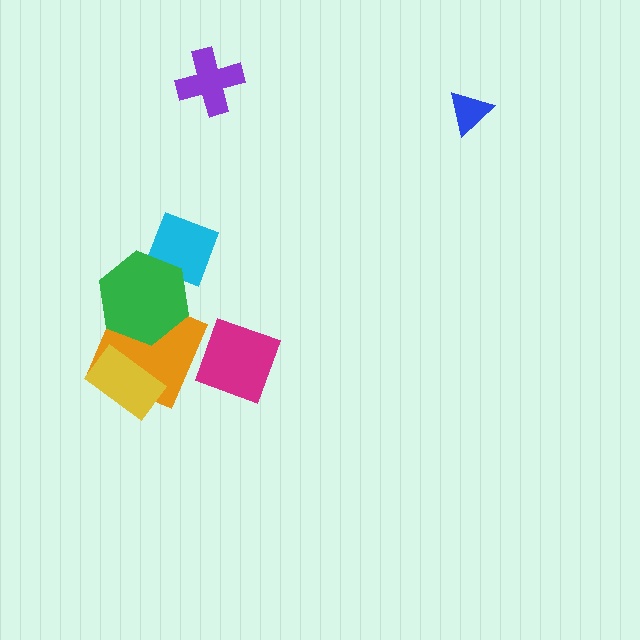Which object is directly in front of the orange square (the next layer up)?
The green hexagon is directly in front of the orange square.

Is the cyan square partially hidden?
Yes, it is partially covered by another shape.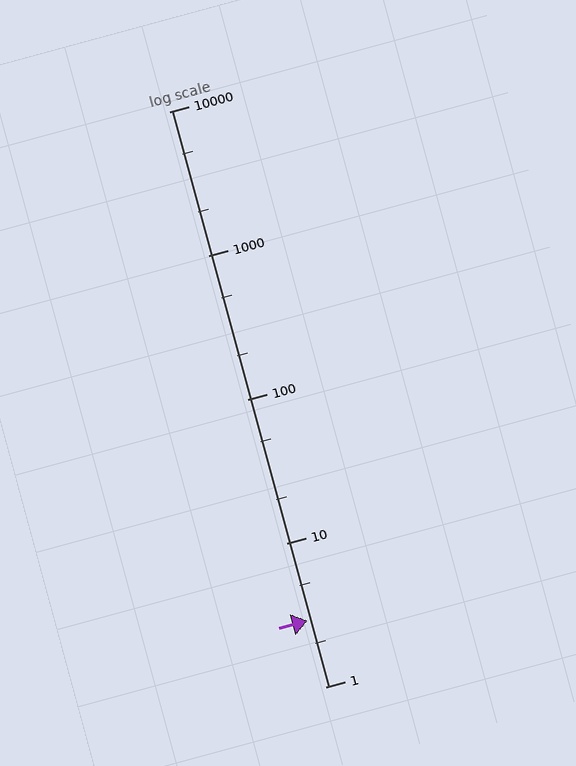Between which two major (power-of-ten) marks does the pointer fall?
The pointer is between 1 and 10.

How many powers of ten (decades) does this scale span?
The scale spans 4 decades, from 1 to 10000.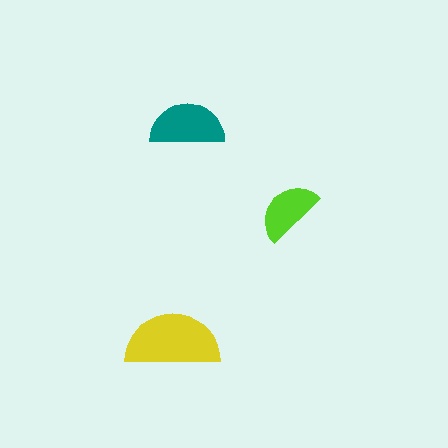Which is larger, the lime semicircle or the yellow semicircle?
The yellow one.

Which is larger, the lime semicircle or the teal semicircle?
The teal one.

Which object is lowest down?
The yellow semicircle is bottommost.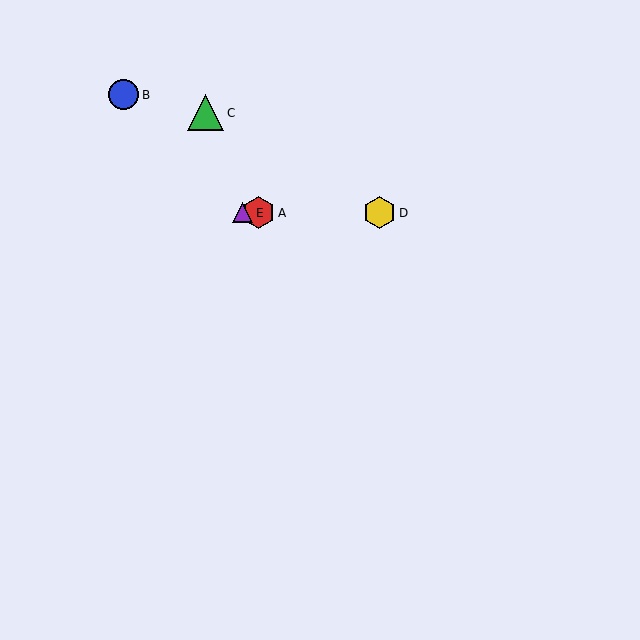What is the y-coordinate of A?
Object A is at y≈213.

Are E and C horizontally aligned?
No, E is at y≈213 and C is at y≈113.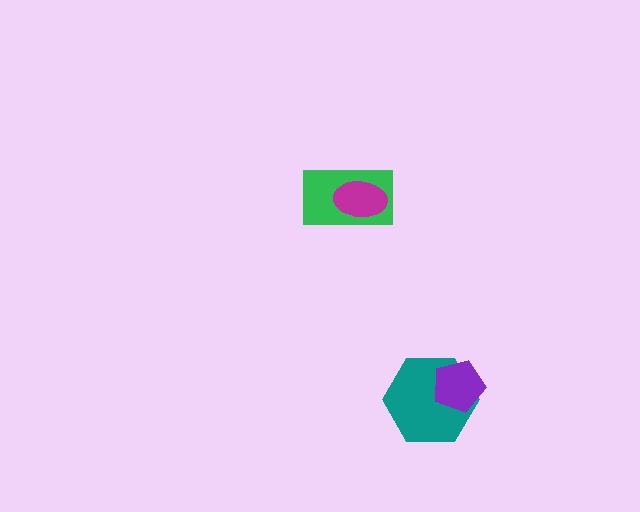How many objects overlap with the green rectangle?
1 object overlaps with the green rectangle.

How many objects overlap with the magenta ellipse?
1 object overlaps with the magenta ellipse.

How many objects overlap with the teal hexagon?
1 object overlaps with the teal hexagon.